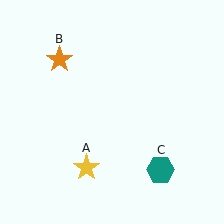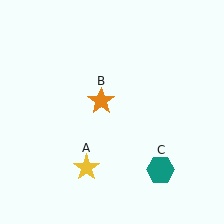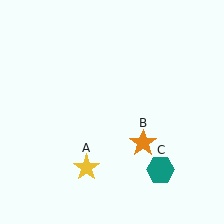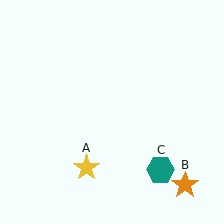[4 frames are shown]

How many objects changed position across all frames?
1 object changed position: orange star (object B).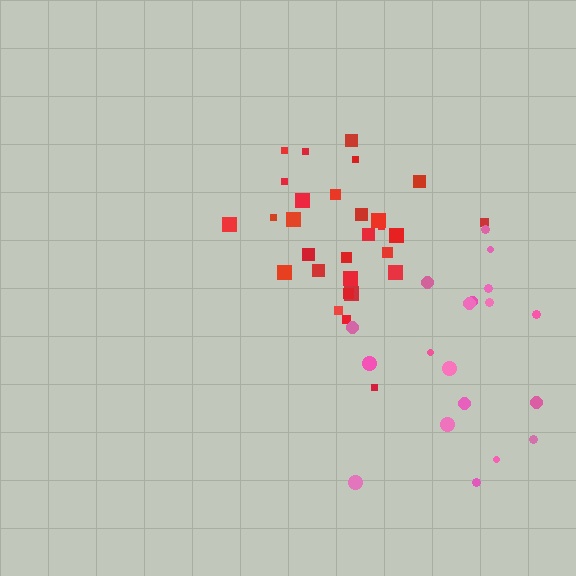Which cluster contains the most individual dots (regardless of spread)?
Red (29).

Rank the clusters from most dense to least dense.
red, pink.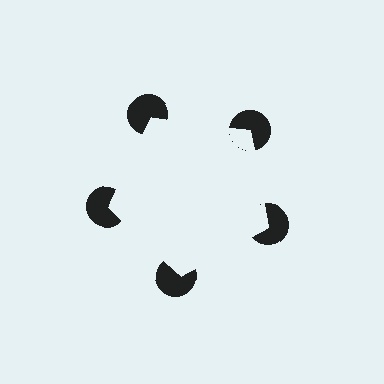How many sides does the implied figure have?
5 sides.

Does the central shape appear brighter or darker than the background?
It typically appears slightly brighter than the background, even though no actual brightness change is drawn.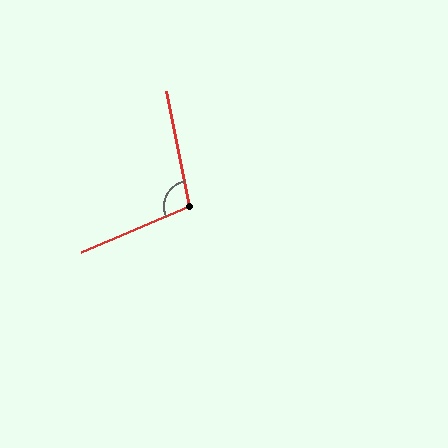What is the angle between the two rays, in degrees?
Approximately 102 degrees.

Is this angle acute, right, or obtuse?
It is obtuse.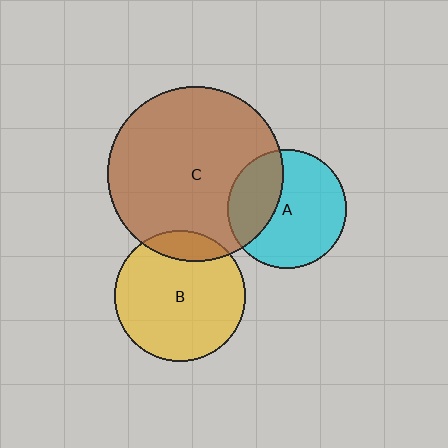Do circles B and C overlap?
Yes.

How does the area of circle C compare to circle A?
Approximately 2.2 times.